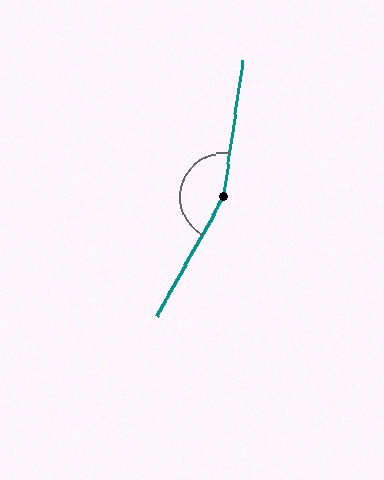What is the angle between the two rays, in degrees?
Approximately 159 degrees.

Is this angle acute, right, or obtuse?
It is obtuse.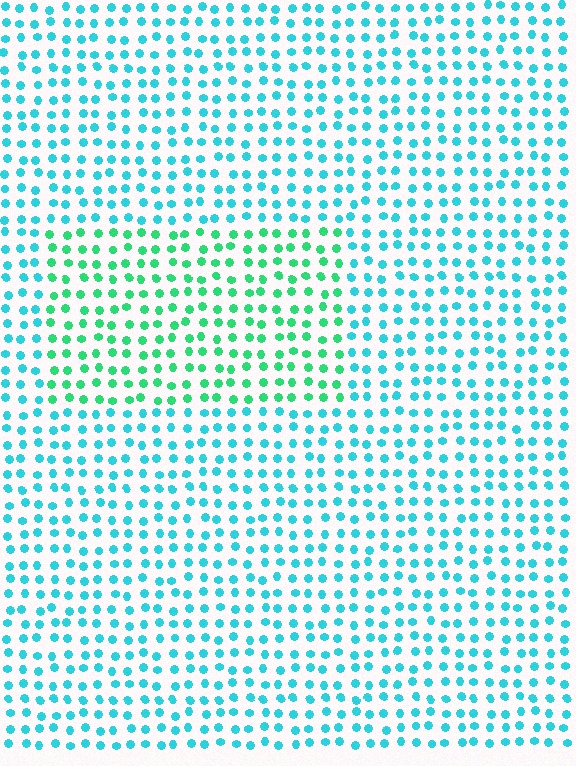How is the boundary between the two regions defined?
The boundary is defined purely by a slight shift in hue (about 38 degrees). Spacing, size, and orientation are identical on both sides.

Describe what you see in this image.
The image is filled with small cyan elements in a uniform arrangement. A rectangle-shaped region is visible where the elements are tinted to a slightly different hue, forming a subtle color boundary.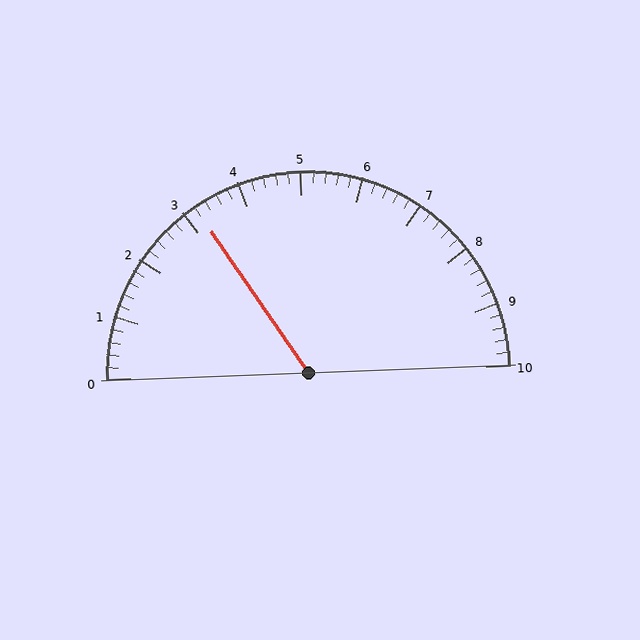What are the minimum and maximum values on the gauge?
The gauge ranges from 0 to 10.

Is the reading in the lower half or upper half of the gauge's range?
The reading is in the lower half of the range (0 to 10).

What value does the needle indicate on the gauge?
The needle indicates approximately 3.2.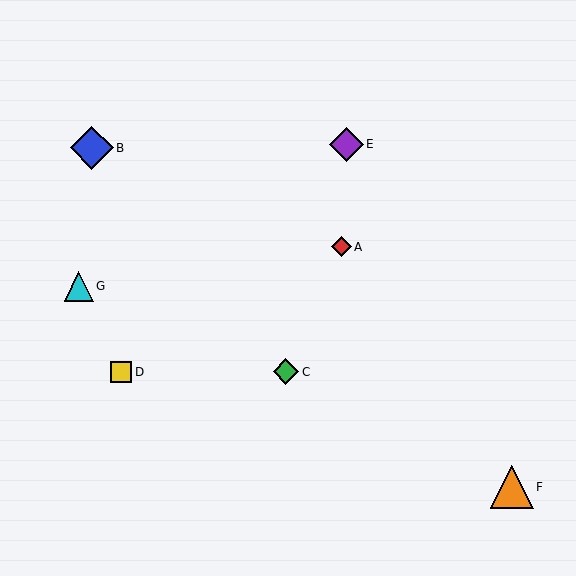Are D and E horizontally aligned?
No, D is at y≈372 and E is at y≈144.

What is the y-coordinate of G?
Object G is at y≈286.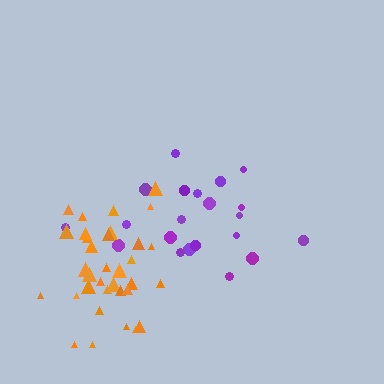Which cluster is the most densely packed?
Orange.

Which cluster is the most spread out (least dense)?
Purple.